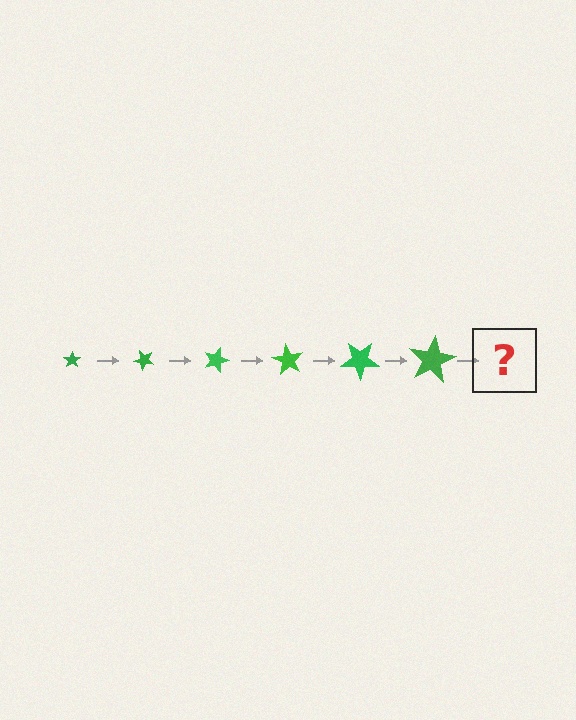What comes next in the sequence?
The next element should be a star, larger than the previous one and rotated 270 degrees from the start.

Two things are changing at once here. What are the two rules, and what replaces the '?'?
The two rules are that the star grows larger each step and it rotates 45 degrees each step. The '?' should be a star, larger than the previous one and rotated 270 degrees from the start.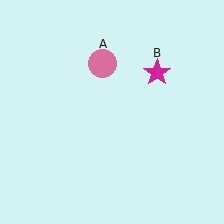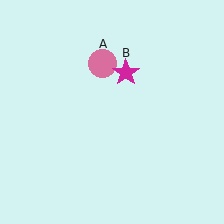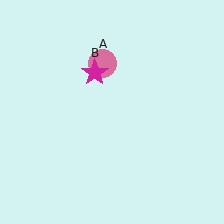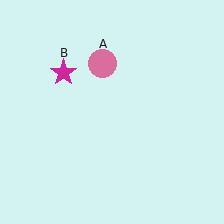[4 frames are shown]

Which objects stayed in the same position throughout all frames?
Pink circle (object A) remained stationary.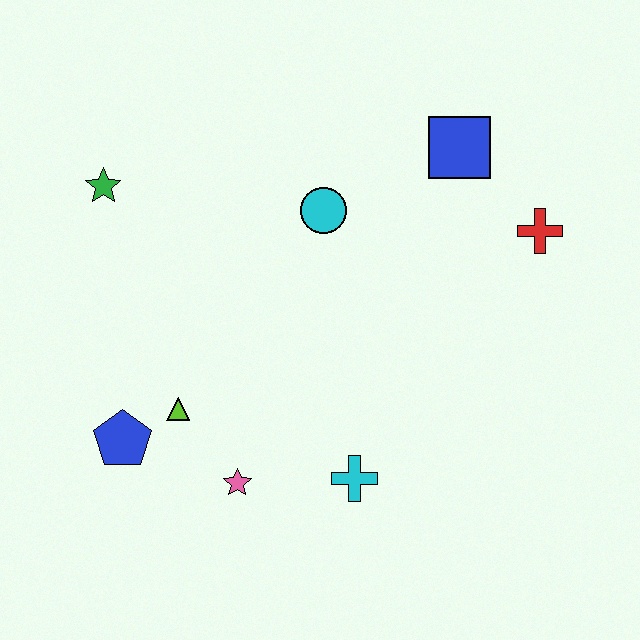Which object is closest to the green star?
The cyan circle is closest to the green star.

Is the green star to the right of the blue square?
No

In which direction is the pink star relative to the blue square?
The pink star is below the blue square.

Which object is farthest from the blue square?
The blue pentagon is farthest from the blue square.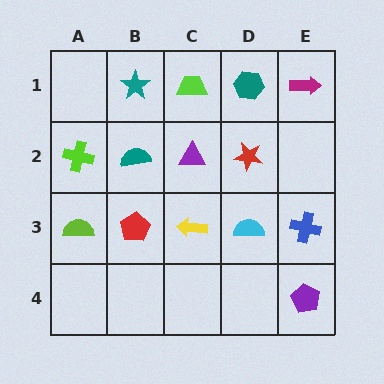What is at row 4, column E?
A purple pentagon.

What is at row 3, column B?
A red pentagon.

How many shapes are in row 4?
1 shape.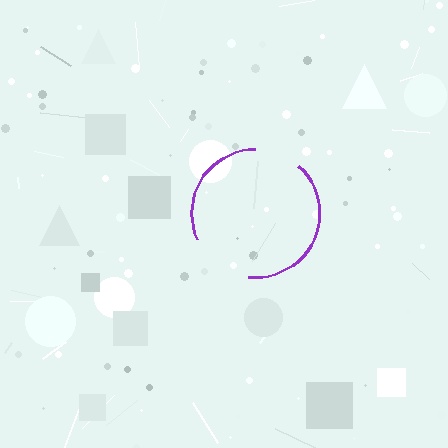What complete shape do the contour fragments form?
The contour fragments form a circle.